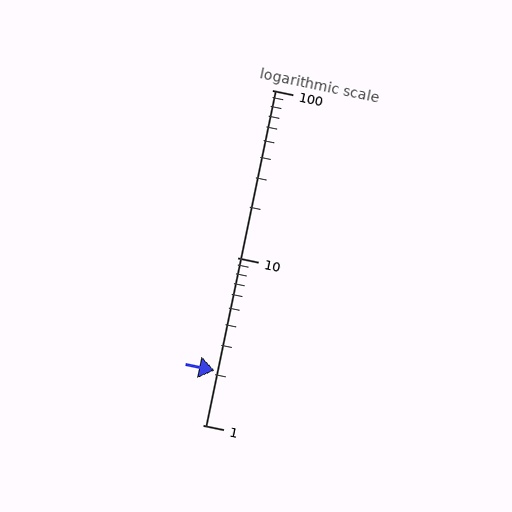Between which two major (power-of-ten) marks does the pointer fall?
The pointer is between 1 and 10.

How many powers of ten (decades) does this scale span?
The scale spans 2 decades, from 1 to 100.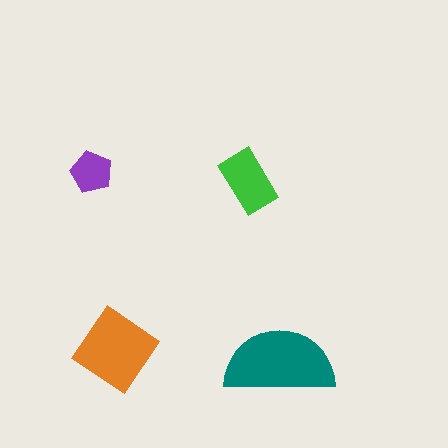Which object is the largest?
The teal semicircle.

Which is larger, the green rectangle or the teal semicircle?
The teal semicircle.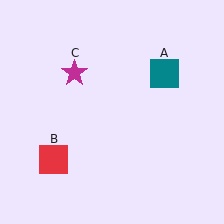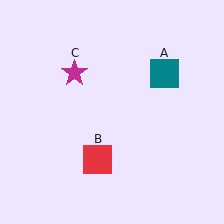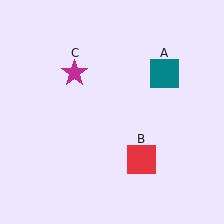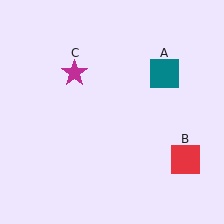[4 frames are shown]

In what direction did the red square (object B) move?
The red square (object B) moved right.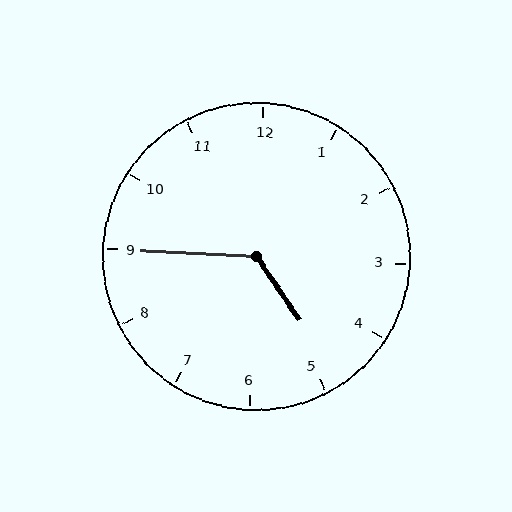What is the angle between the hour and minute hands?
Approximately 128 degrees.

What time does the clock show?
4:45.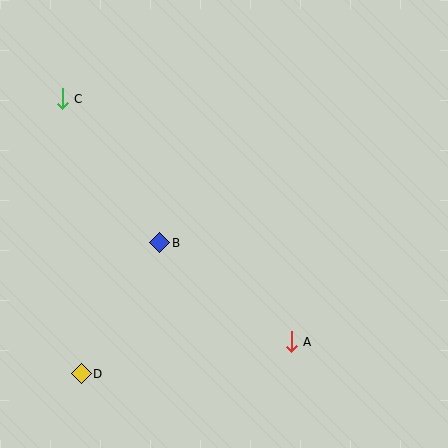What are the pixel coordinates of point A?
Point A is at (291, 342).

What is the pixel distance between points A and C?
The distance between A and C is 334 pixels.